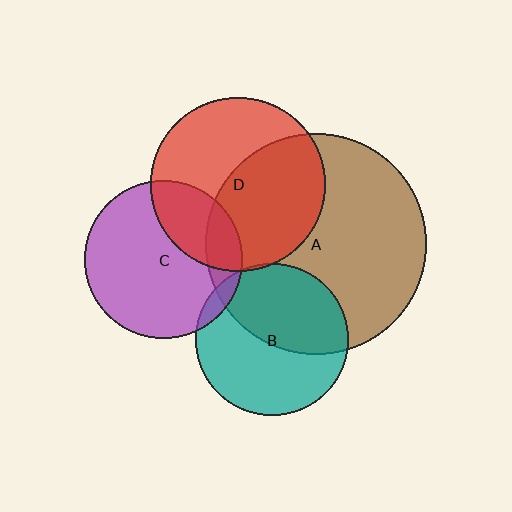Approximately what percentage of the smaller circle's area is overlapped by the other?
Approximately 15%.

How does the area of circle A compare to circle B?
Approximately 2.1 times.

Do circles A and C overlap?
Yes.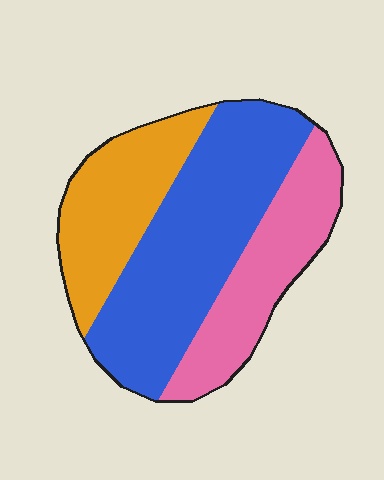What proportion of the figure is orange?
Orange takes up between a sixth and a third of the figure.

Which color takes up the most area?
Blue, at roughly 45%.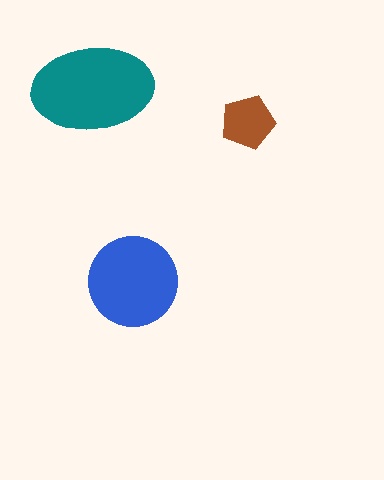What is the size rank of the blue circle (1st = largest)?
2nd.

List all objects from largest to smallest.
The teal ellipse, the blue circle, the brown pentagon.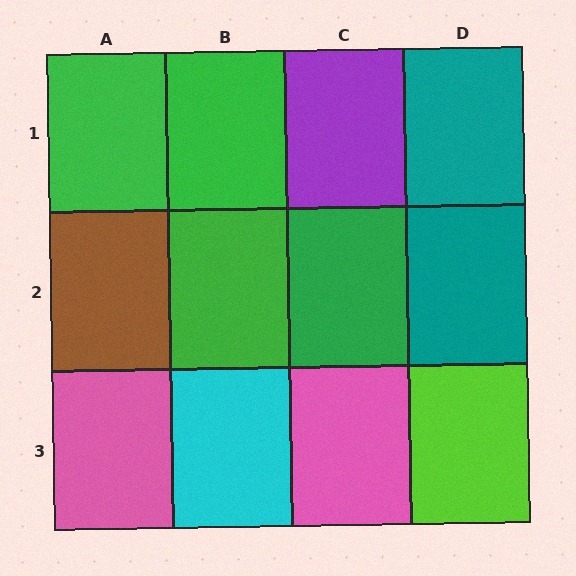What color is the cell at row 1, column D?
Teal.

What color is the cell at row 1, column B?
Green.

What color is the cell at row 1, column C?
Purple.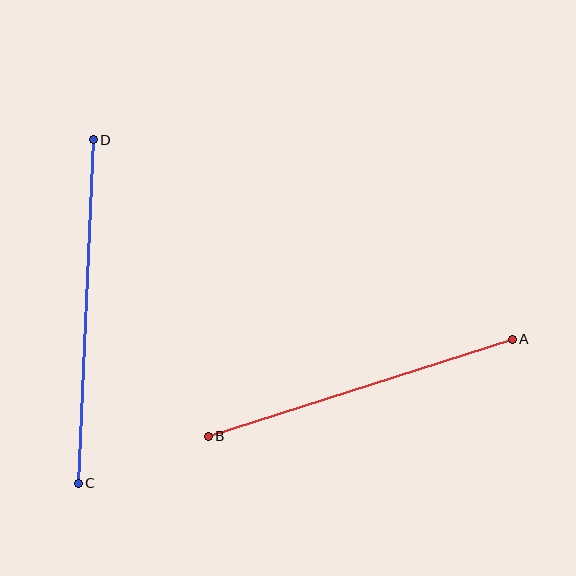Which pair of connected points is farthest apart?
Points C and D are farthest apart.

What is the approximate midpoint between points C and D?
The midpoint is at approximately (86, 312) pixels.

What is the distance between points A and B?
The distance is approximately 319 pixels.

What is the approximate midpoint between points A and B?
The midpoint is at approximately (360, 388) pixels.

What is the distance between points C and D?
The distance is approximately 344 pixels.